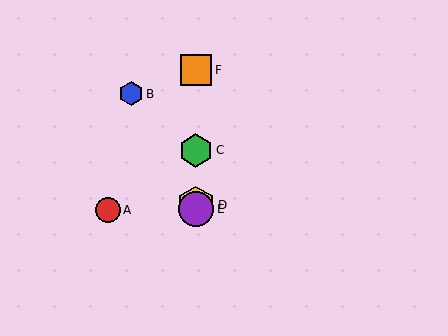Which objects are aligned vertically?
Objects C, D, E, F are aligned vertically.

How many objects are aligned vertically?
4 objects (C, D, E, F) are aligned vertically.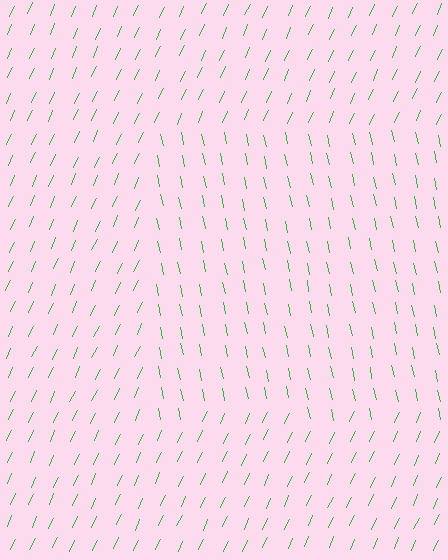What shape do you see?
I see a rectangle.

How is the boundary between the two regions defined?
The boundary is defined purely by a change in line orientation (approximately 37 degrees difference). All lines are the same color and thickness.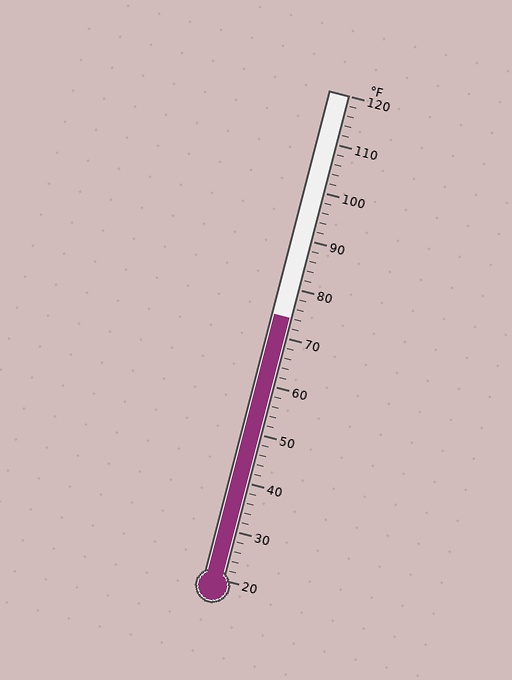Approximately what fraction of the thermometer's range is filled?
The thermometer is filled to approximately 55% of its range.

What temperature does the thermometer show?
The thermometer shows approximately 74°F.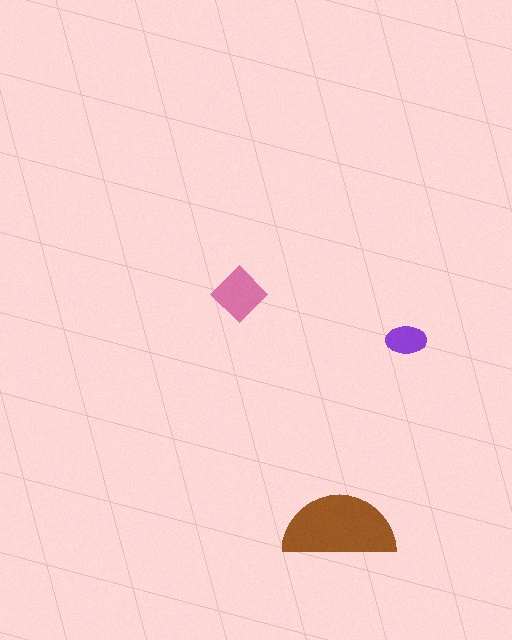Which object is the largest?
The brown semicircle.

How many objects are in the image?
There are 3 objects in the image.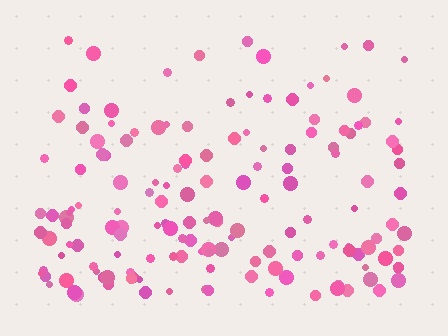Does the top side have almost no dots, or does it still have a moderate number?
Still a moderate number, just noticeably fewer than the bottom.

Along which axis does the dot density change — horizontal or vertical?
Vertical.